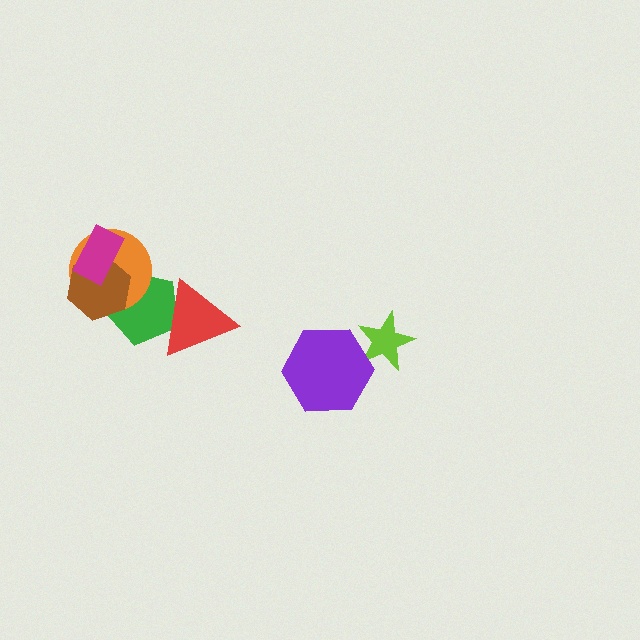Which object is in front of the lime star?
The purple hexagon is in front of the lime star.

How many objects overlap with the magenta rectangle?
2 objects overlap with the magenta rectangle.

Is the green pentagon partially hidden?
Yes, it is partially covered by another shape.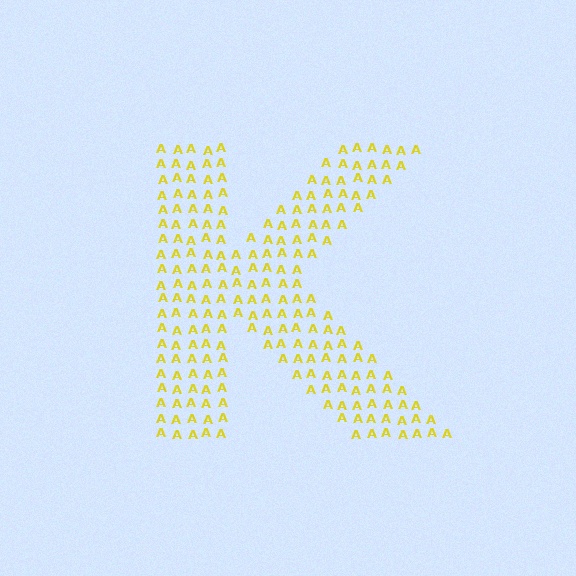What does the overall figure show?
The overall figure shows the letter K.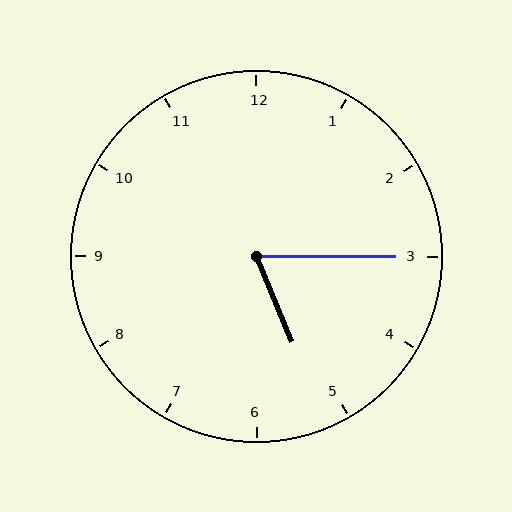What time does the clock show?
5:15.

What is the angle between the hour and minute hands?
Approximately 68 degrees.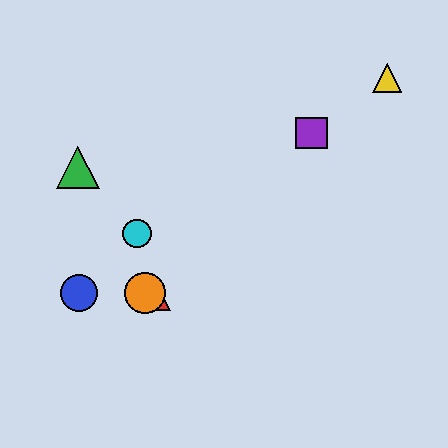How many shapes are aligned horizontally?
3 shapes (the red triangle, the blue circle, the orange circle) are aligned horizontally.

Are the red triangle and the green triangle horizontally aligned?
No, the red triangle is at y≈293 and the green triangle is at y≈167.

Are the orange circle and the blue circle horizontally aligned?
Yes, both are at y≈293.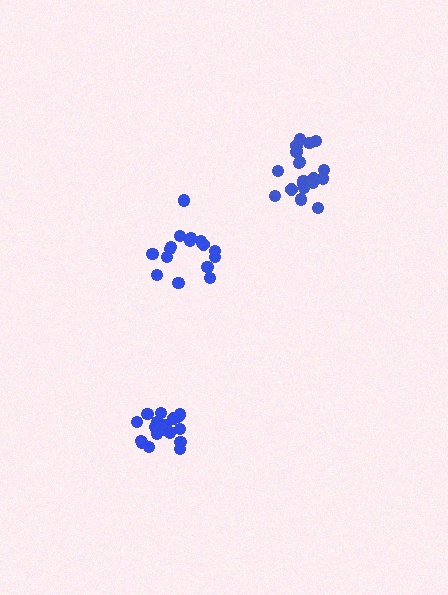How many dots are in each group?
Group 1: 16 dots, Group 2: 19 dots, Group 3: 20 dots (55 total).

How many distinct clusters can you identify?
There are 3 distinct clusters.